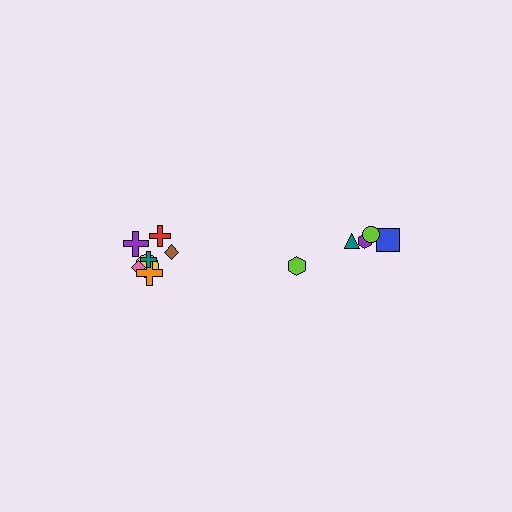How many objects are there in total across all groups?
There are 12 objects.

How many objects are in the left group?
There are 7 objects.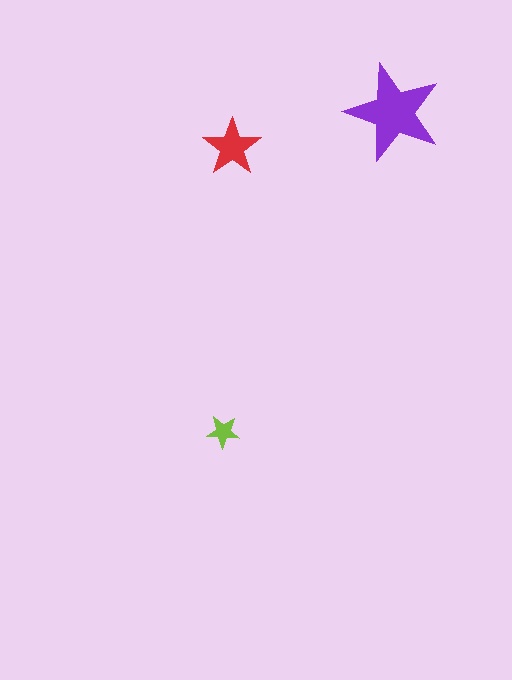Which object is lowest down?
The lime star is bottommost.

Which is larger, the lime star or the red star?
The red one.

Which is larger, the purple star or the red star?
The purple one.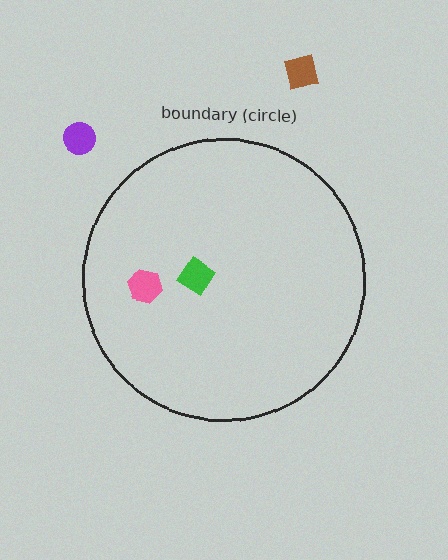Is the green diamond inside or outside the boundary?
Inside.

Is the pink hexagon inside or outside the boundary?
Inside.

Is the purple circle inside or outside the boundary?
Outside.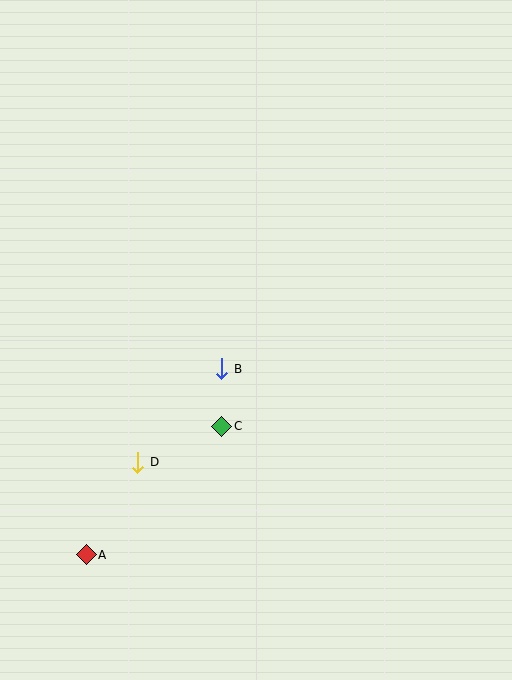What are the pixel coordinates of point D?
Point D is at (138, 462).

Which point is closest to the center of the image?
Point B at (222, 369) is closest to the center.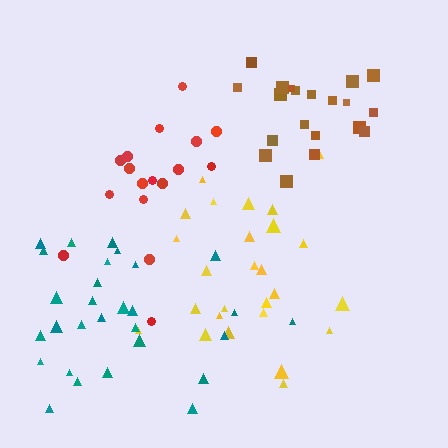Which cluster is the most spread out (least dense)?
Red.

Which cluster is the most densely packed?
Brown.